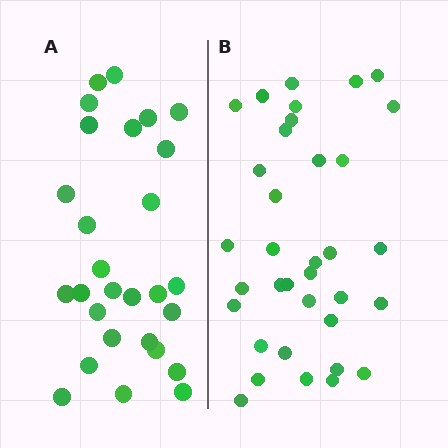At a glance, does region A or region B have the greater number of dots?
Region B (the right region) has more dots.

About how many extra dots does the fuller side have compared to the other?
Region B has roughly 8 or so more dots than region A.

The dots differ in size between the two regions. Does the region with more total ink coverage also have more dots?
No. Region A has more total ink coverage because its dots are larger, but region B actually contains more individual dots. Total area can be misleading — the number of items is what matters here.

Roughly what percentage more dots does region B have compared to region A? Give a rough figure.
About 25% more.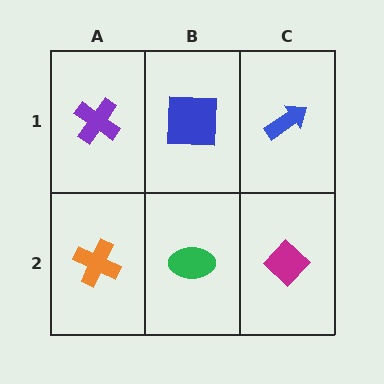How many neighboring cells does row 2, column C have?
2.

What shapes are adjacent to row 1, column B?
A green ellipse (row 2, column B), a purple cross (row 1, column A), a blue arrow (row 1, column C).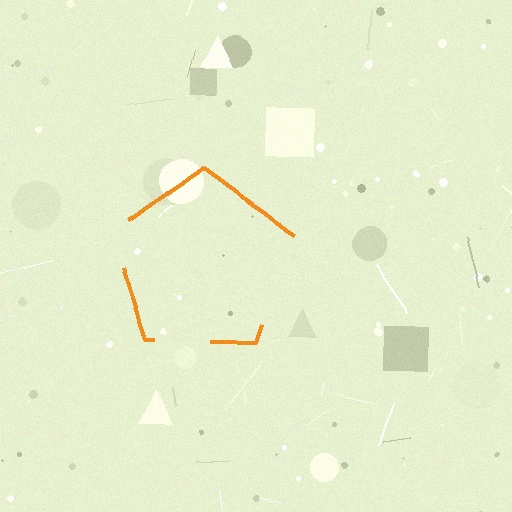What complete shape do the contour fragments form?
The contour fragments form a pentagon.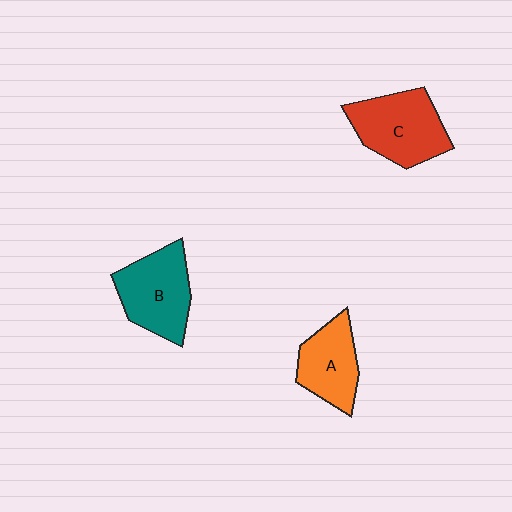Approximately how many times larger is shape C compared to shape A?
Approximately 1.3 times.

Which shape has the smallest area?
Shape A (orange).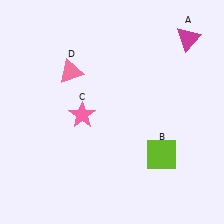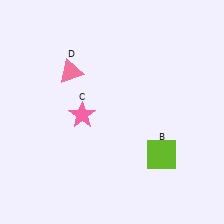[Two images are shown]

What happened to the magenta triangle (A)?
The magenta triangle (A) was removed in Image 2. It was in the top-right area of Image 1.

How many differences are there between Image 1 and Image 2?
There is 1 difference between the two images.